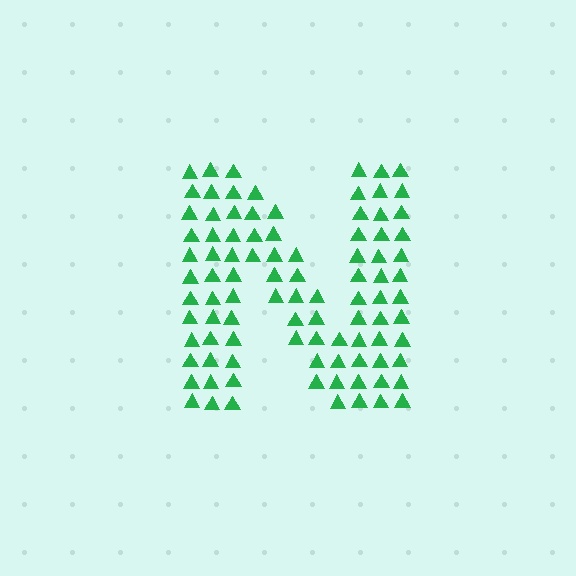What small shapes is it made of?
It is made of small triangles.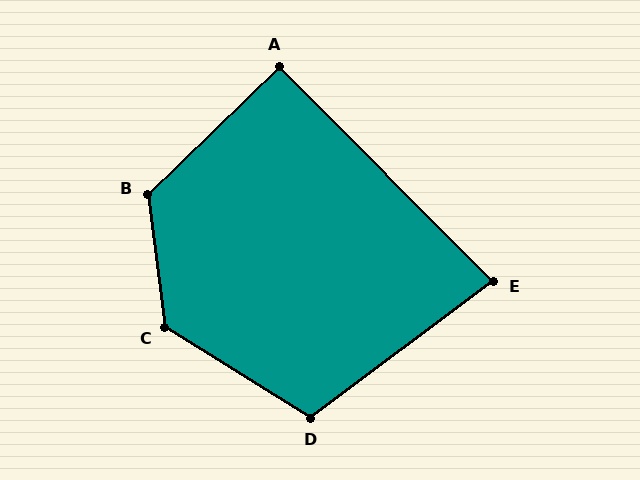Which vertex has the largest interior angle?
C, at approximately 129 degrees.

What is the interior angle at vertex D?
Approximately 111 degrees (obtuse).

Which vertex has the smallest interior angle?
E, at approximately 82 degrees.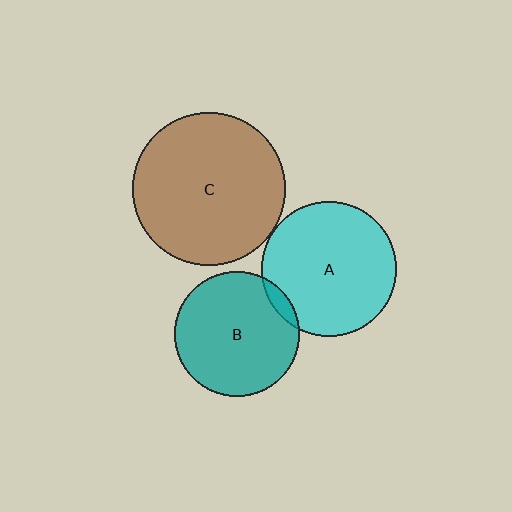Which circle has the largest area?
Circle C (brown).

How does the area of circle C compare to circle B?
Approximately 1.5 times.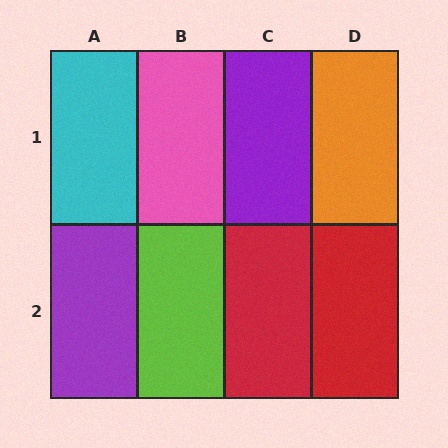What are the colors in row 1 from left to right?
Cyan, pink, purple, orange.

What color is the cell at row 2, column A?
Purple.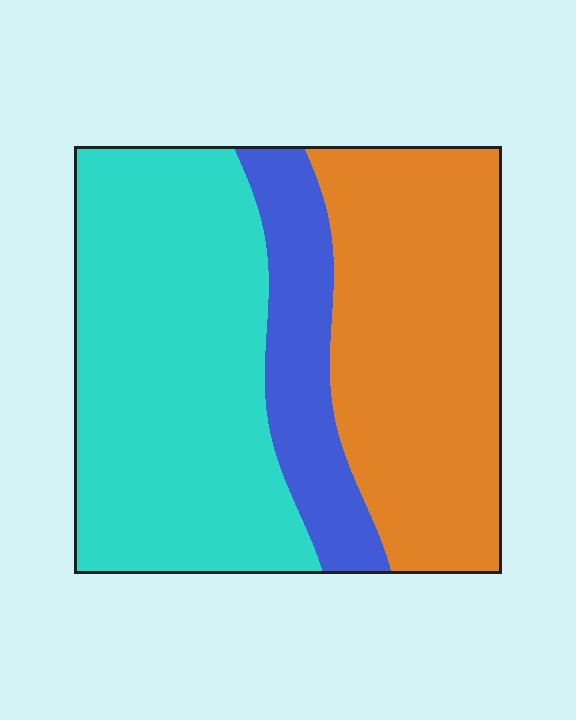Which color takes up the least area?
Blue, at roughly 15%.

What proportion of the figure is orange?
Orange covers about 40% of the figure.